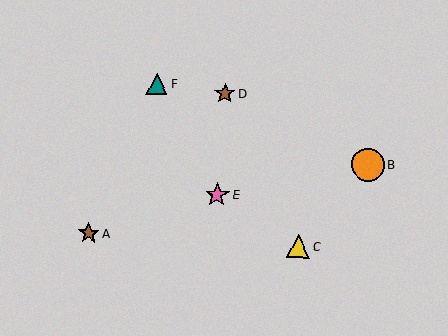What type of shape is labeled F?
Shape F is a teal triangle.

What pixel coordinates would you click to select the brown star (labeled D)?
Click at (225, 94) to select the brown star D.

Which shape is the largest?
The orange circle (labeled B) is the largest.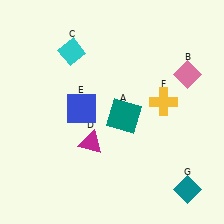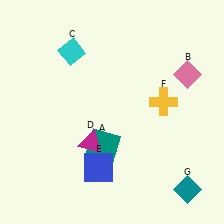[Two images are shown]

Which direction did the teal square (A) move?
The teal square (A) moved down.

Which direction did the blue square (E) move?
The blue square (E) moved down.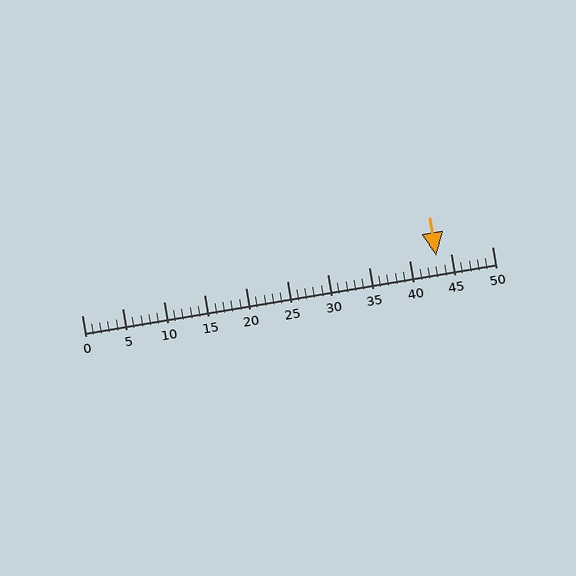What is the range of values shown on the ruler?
The ruler shows values from 0 to 50.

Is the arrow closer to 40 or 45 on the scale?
The arrow is closer to 45.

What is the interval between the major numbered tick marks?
The major tick marks are spaced 5 units apart.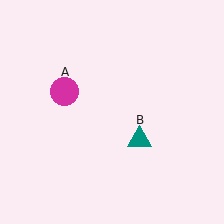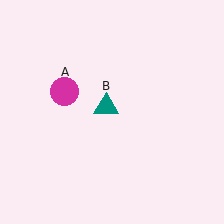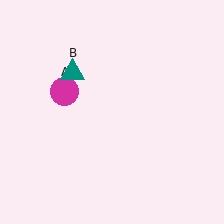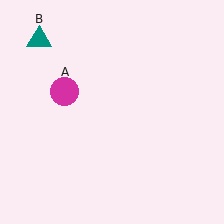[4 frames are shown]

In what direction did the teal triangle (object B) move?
The teal triangle (object B) moved up and to the left.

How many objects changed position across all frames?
1 object changed position: teal triangle (object B).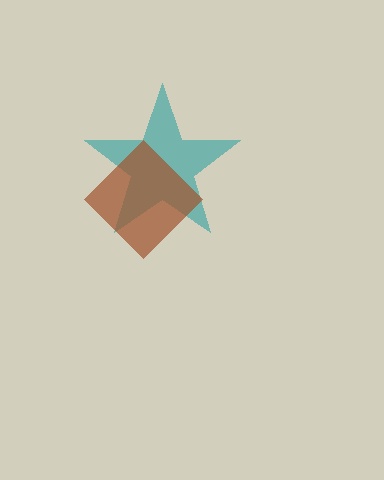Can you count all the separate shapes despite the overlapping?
Yes, there are 2 separate shapes.